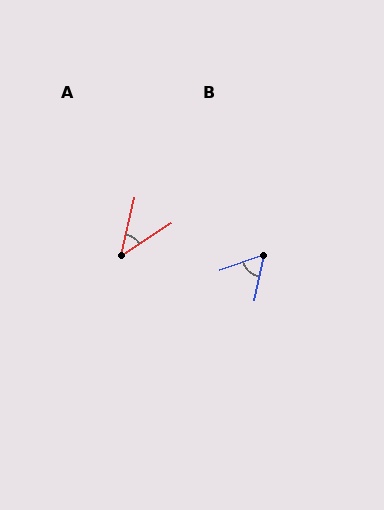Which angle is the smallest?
A, at approximately 44 degrees.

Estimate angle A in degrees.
Approximately 44 degrees.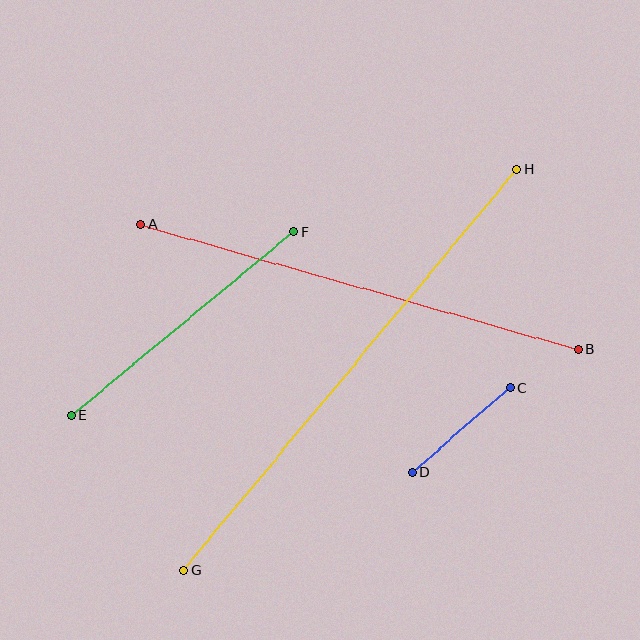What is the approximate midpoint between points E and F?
The midpoint is at approximately (183, 324) pixels.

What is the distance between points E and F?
The distance is approximately 288 pixels.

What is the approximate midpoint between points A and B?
The midpoint is at approximately (360, 287) pixels.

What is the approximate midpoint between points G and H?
The midpoint is at approximately (350, 370) pixels.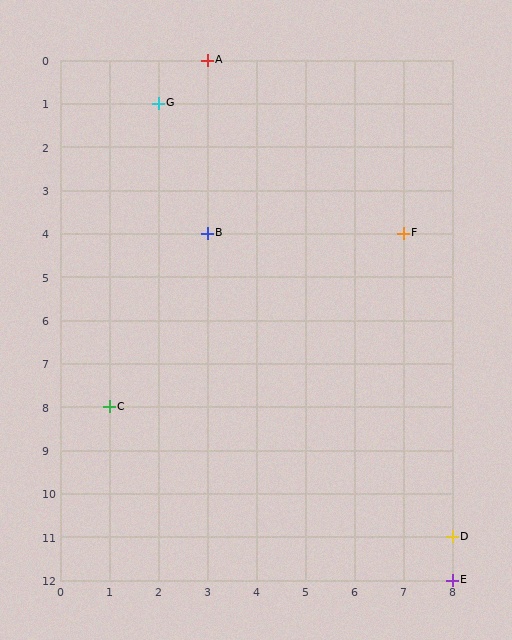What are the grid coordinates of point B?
Point B is at grid coordinates (3, 4).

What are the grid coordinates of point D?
Point D is at grid coordinates (8, 11).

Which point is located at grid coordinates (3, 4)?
Point B is at (3, 4).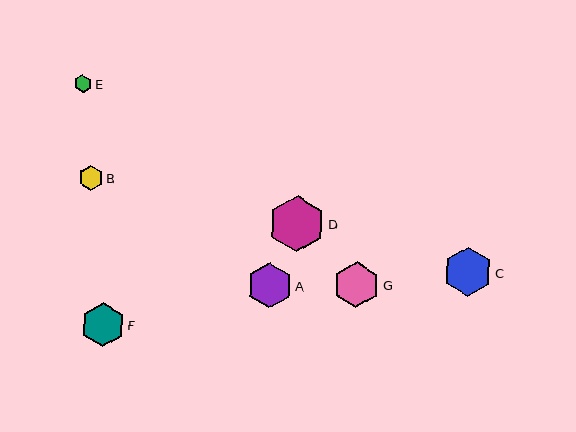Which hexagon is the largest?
Hexagon D is the largest with a size of approximately 56 pixels.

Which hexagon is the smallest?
Hexagon E is the smallest with a size of approximately 18 pixels.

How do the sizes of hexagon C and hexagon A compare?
Hexagon C and hexagon A are approximately the same size.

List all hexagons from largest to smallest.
From largest to smallest: D, C, G, A, F, B, E.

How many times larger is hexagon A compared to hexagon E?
Hexagon A is approximately 2.6 times the size of hexagon E.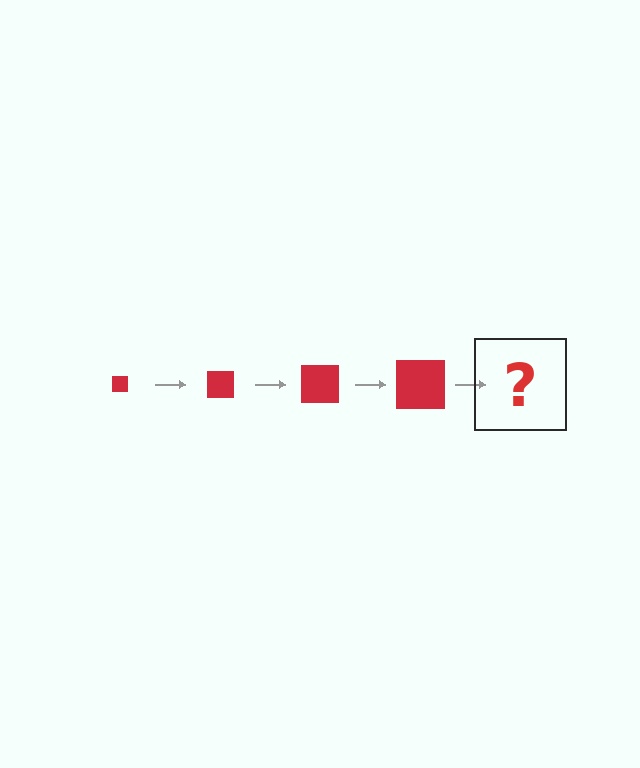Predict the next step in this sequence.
The next step is a red square, larger than the previous one.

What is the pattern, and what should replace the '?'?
The pattern is that the square gets progressively larger each step. The '?' should be a red square, larger than the previous one.